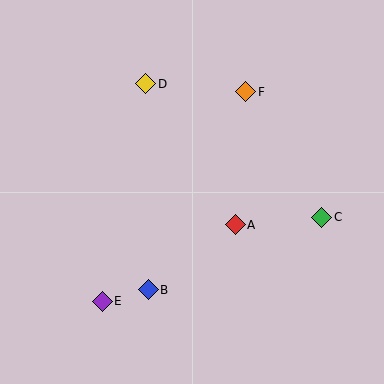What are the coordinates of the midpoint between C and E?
The midpoint between C and E is at (212, 259).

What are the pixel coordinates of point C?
Point C is at (322, 217).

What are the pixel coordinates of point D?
Point D is at (146, 84).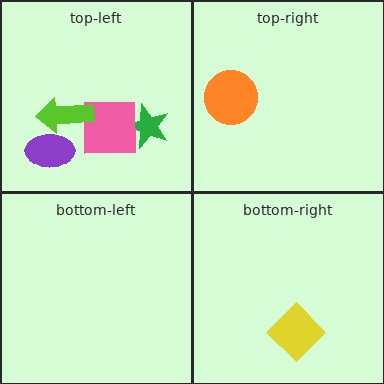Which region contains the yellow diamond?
The bottom-right region.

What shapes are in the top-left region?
The green star, the purple ellipse, the pink square, the lime arrow.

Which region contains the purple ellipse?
The top-left region.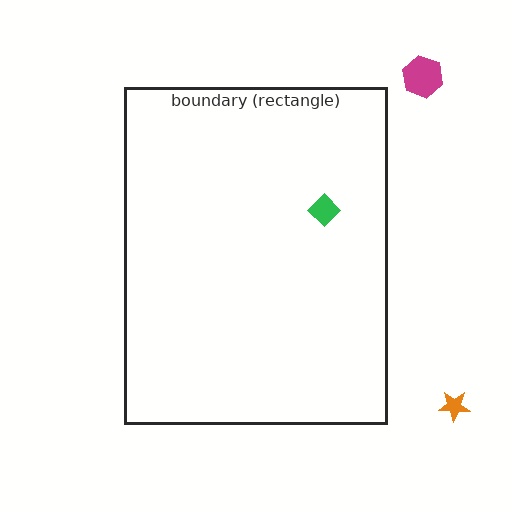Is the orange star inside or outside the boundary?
Outside.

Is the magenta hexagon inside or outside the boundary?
Outside.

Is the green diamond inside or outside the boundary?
Inside.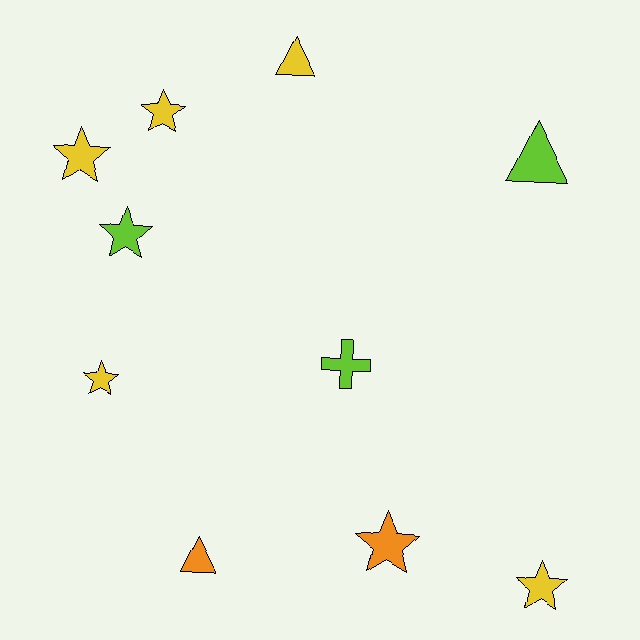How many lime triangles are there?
There is 1 lime triangle.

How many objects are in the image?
There are 10 objects.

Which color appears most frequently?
Yellow, with 5 objects.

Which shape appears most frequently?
Star, with 6 objects.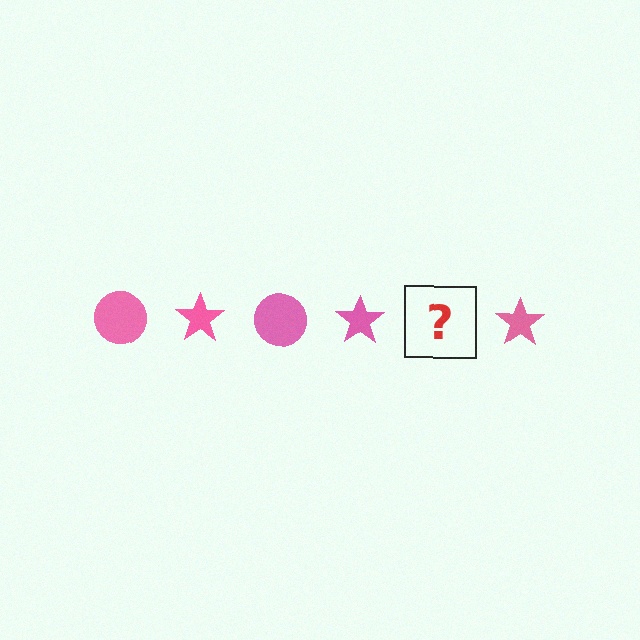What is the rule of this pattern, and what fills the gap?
The rule is that the pattern cycles through circle, star shapes in pink. The gap should be filled with a pink circle.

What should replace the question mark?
The question mark should be replaced with a pink circle.